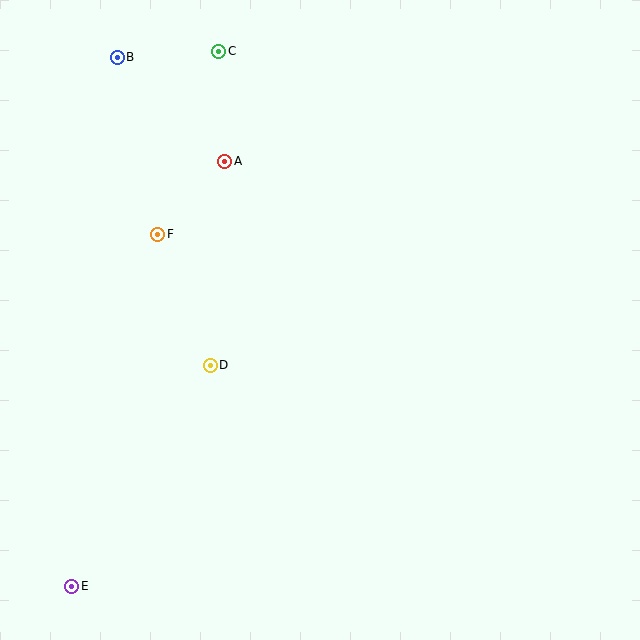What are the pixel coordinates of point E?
Point E is at (72, 586).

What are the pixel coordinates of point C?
Point C is at (219, 51).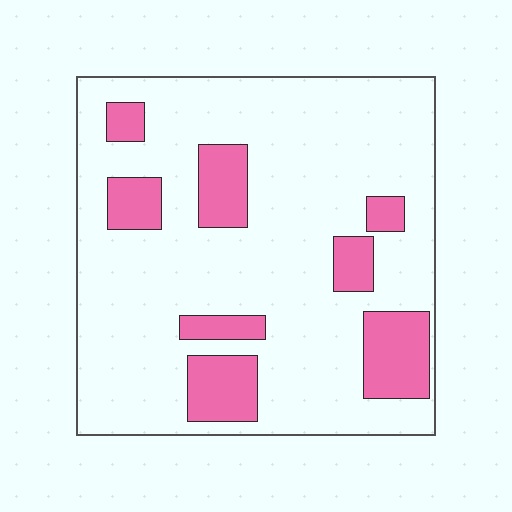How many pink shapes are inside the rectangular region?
8.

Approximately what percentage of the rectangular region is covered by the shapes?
Approximately 20%.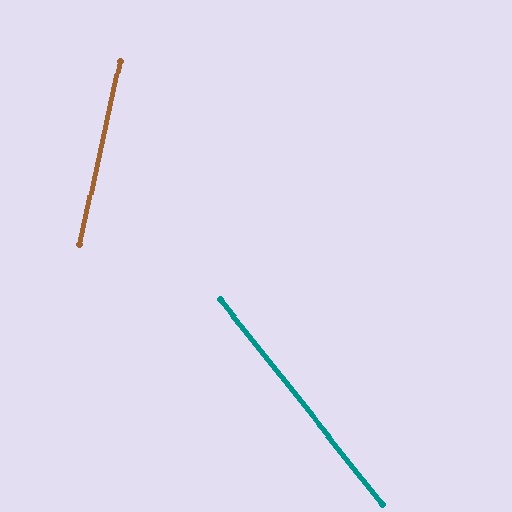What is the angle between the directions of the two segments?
Approximately 51 degrees.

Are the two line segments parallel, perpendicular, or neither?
Neither parallel nor perpendicular — they differ by about 51°.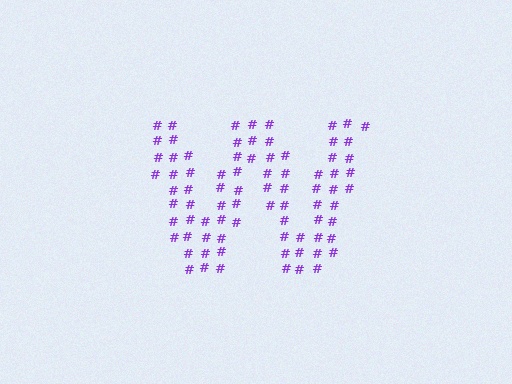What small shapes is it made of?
It is made of small hash symbols.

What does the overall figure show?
The overall figure shows the letter W.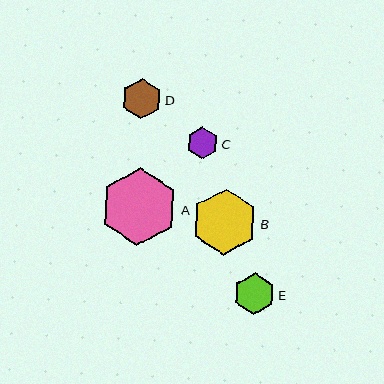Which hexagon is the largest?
Hexagon A is the largest with a size of approximately 77 pixels.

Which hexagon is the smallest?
Hexagon C is the smallest with a size of approximately 32 pixels.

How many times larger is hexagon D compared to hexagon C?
Hexagon D is approximately 1.3 times the size of hexagon C.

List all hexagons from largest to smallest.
From largest to smallest: A, B, E, D, C.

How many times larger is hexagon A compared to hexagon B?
Hexagon A is approximately 1.2 times the size of hexagon B.